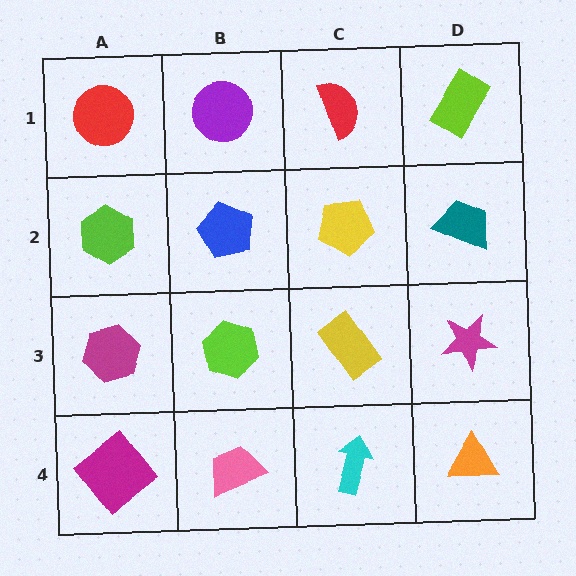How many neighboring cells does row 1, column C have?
3.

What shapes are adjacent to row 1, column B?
A blue pentagon (row 2, column B), a red circle (row 1, column A), a red semicircle (row 1, column C).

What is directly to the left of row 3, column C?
A lime hexagon.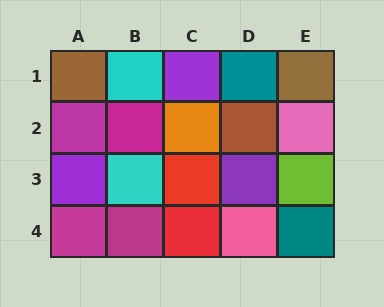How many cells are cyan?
2 cells are cyan.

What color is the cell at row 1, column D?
Teal.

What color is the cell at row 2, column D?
Brown.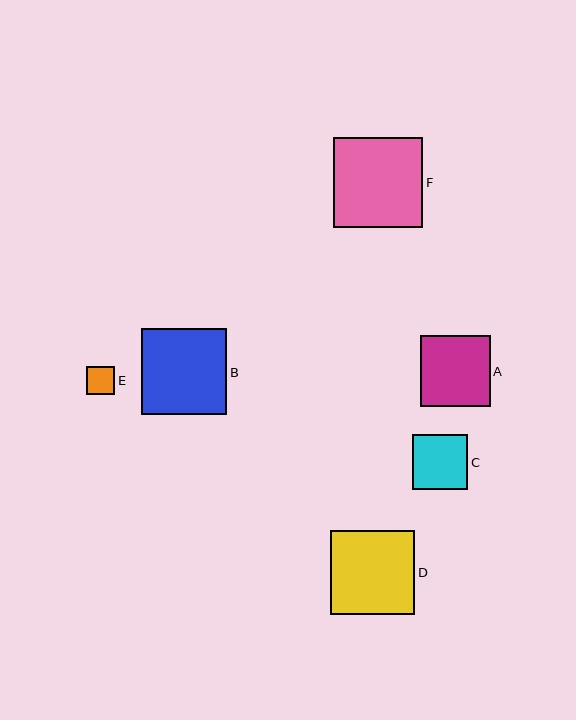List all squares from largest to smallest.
From largest to smallest: F, B, D, A, C, E.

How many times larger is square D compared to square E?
Square D is approximately 3.0 times the size of square E.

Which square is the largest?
Square F is the largest with a size of approximately 90 pixels.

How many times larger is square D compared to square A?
Square D is approximately 1.2 times the size of square A.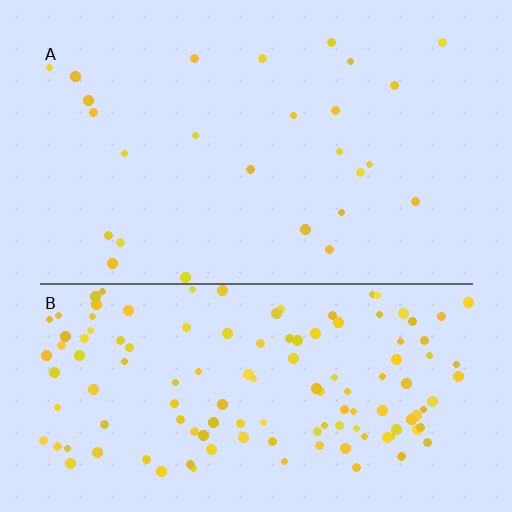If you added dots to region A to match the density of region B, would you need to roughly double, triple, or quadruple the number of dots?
Approximately quadruple.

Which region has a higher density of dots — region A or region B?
B (the bottom).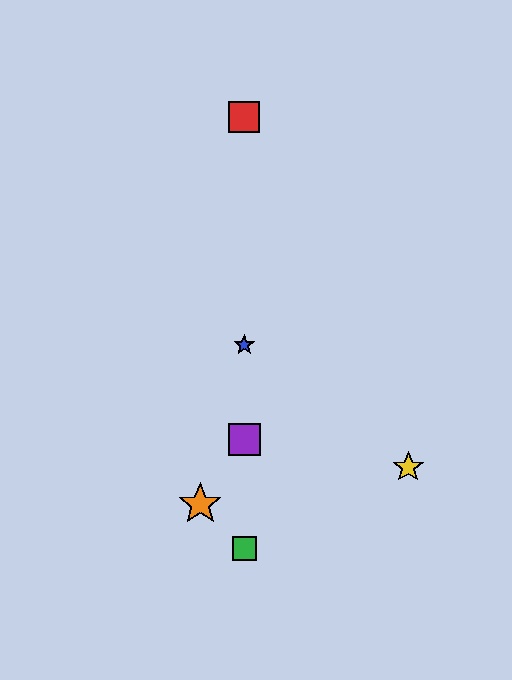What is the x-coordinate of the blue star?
The blue star is at x≈244.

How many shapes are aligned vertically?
4 shapes (the red square, the blue star, the green square, the purple square) are aligned vertically.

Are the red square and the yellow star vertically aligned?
No, the red square is at x≈244 and the yellow star is at x≈408.